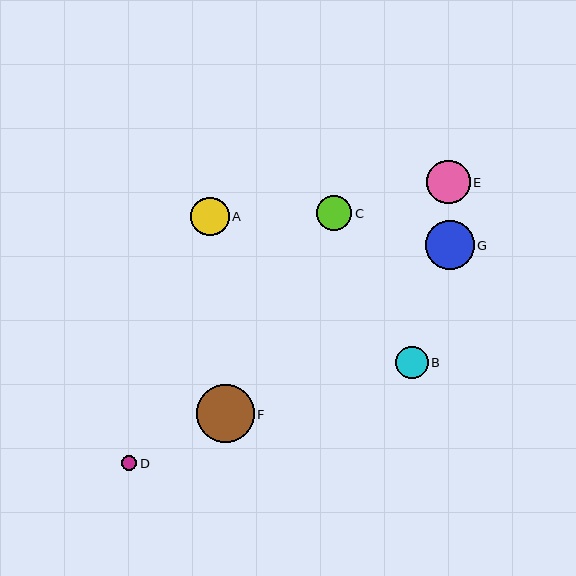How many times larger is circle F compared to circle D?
Circle F is approximately 3.8 times the size of circle D.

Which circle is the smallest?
Circle D is the smallest with a size of approximately 15 pixels.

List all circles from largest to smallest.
From largest to smallest: F, G, E, A, C, B, D.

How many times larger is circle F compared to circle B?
Circle F is approximately 1.8 times the size of circle B.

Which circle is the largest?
Circle F is the largest with a size of approximately 58 pixels.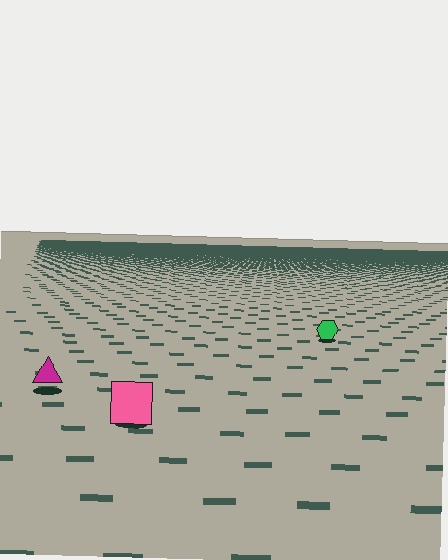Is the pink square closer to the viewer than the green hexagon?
Yes. The pink square is closer — you can tell from the texture gradient: the ground texture is coarser near it.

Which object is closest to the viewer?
The pink square is closest. The texture marks near it are larger and more spread out.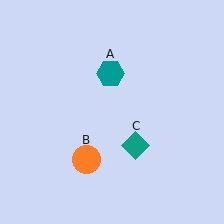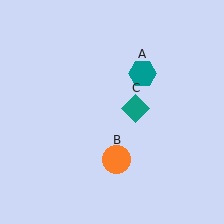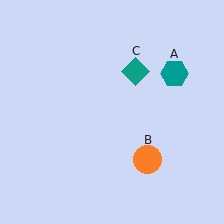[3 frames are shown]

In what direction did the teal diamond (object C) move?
The teal diamond (object C) moved up.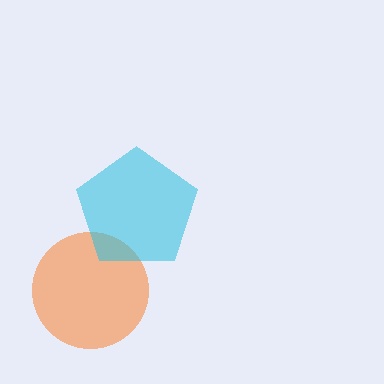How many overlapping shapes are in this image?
There are 2 overlapping shapes in the image.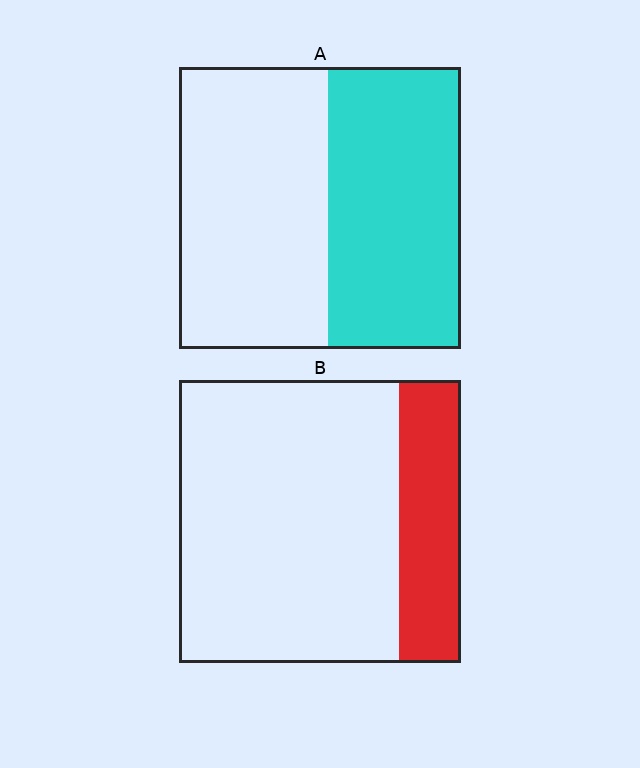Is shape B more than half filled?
No.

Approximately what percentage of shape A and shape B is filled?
A is approximately 45% and B is approximately 20%.